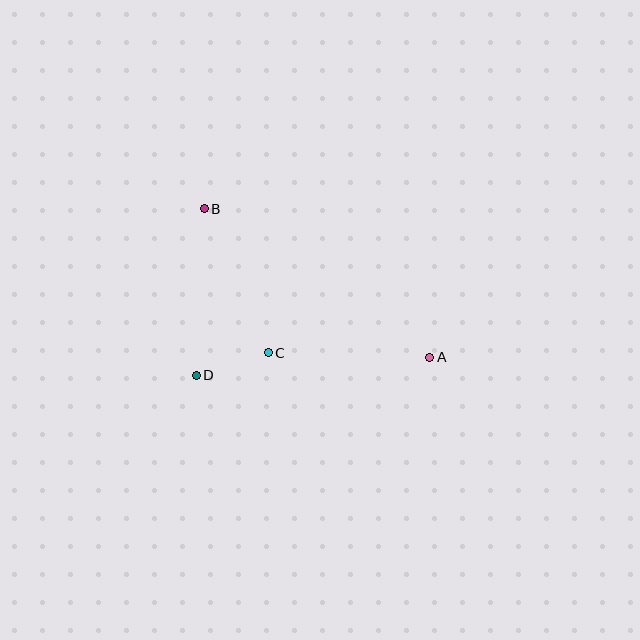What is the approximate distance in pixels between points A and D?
The distance between A and D is approximately 234 pixels.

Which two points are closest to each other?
Points C and D are closest to each other.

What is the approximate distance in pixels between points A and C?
The distance between A and C is approximately 162 pixels.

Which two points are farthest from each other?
Points A and B are farthest from each other.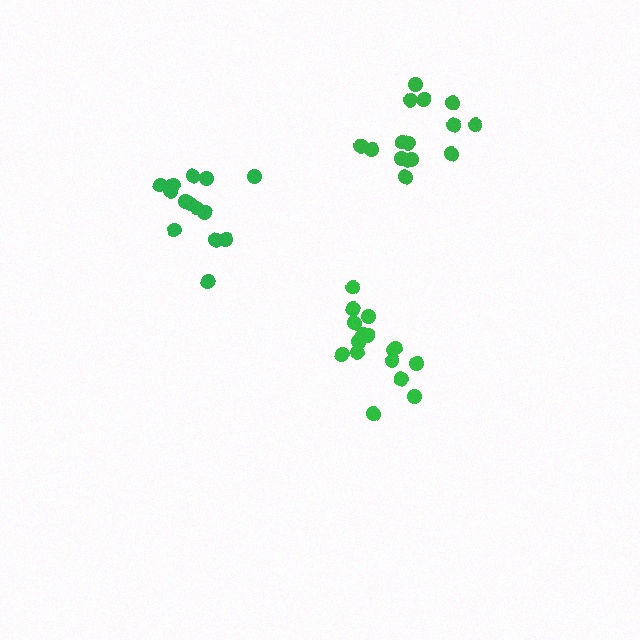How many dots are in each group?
Group 1: 15 dots, Group 2: 16 dots, Group 3: 14 dots (45 total).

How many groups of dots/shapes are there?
There are 3 groups.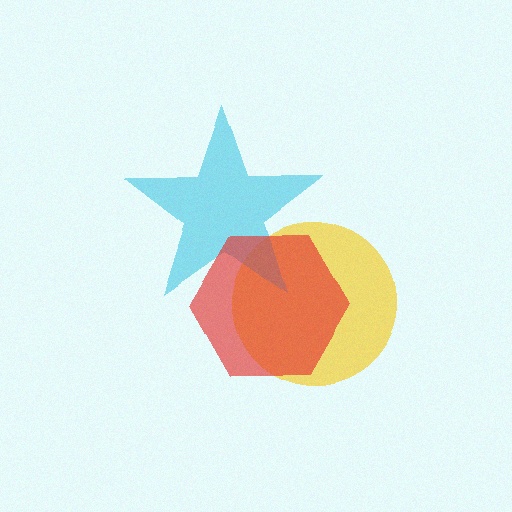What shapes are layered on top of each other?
The layered shapes are: a yellow circle, a cyan star, a red hexagon.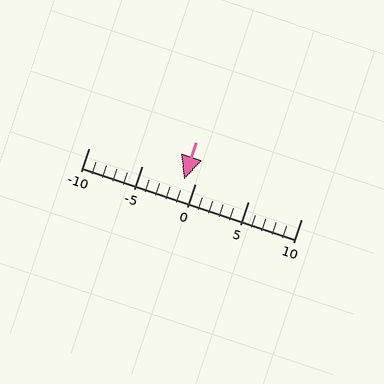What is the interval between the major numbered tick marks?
The major tick marks are spaced 5 units apart.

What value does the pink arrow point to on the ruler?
The pink arrow points to approximately -1.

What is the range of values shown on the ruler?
The ruler shows values from -10 to 10.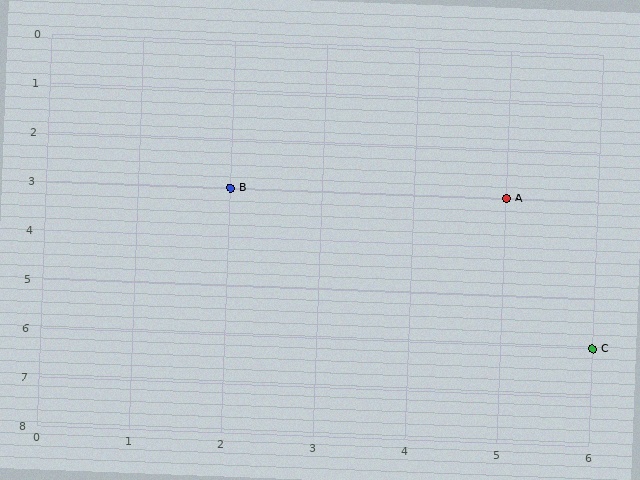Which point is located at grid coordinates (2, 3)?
Point B is at (2, 3).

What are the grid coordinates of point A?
Point A is at grid coordinates (5, 3).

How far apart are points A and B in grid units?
Points A and B are 3 columns apart.